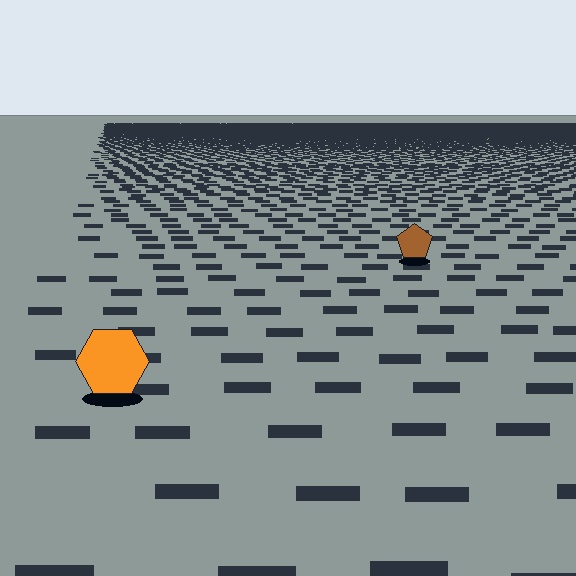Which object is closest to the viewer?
The orange hexagon is closest. The texture marks near it are larger and more spread out.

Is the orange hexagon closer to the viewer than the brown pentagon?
Yes. The orange hexagon is closer — you can tell from the texture gradient: the ground texture is coarser near it.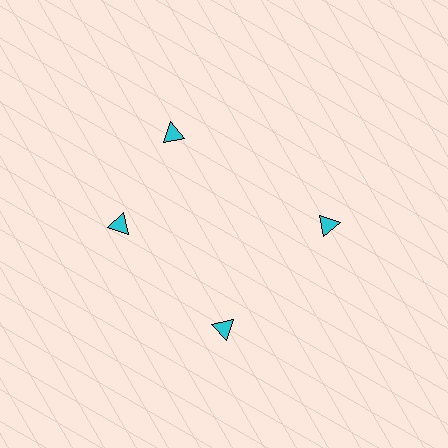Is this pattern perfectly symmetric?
No. The 4 cyan triangles are arranged in a ring, but one element near the 12 o'clock position is rotated out of alignment along the ring, breaking the 4-fold rotational symmetry.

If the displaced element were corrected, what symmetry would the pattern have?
It would have 4-fold rotational symmetry — the pattern would map onto itself every 90 degrees.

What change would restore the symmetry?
The symmetry would be restored by rotating it back into even spacing with its neighbors so that all 4 triangles sit at equal angles and equal distance from the center.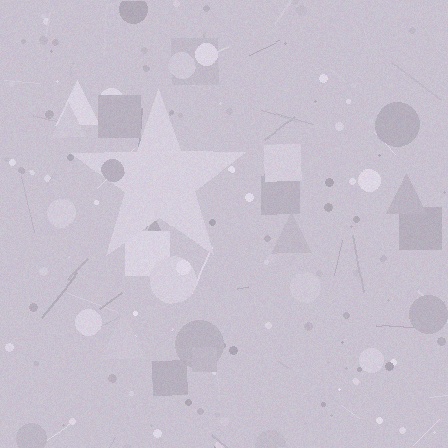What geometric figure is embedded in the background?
A star is embedded in the background.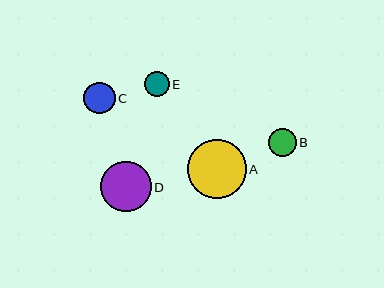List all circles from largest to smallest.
From largest to smallest: A, D, C, B, E.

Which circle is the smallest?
Circle E is the smallest with a size of approximately 25 pixels.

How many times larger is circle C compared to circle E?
Circle C is approximately 1.3 times the size of circle E.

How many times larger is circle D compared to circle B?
Circle D is approximately 1.8 times the size of circle B.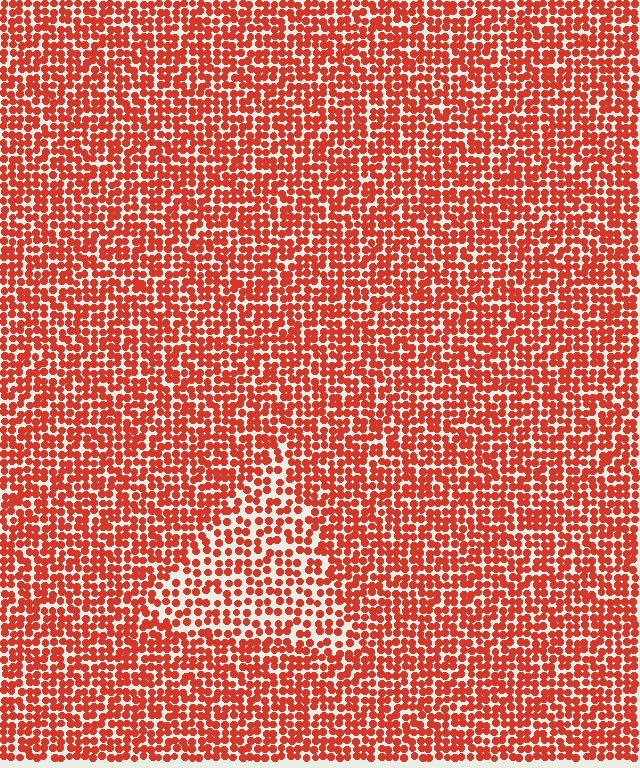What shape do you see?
I see a triangle.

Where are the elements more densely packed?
The elements are more densely packed outside the triangle boundary.